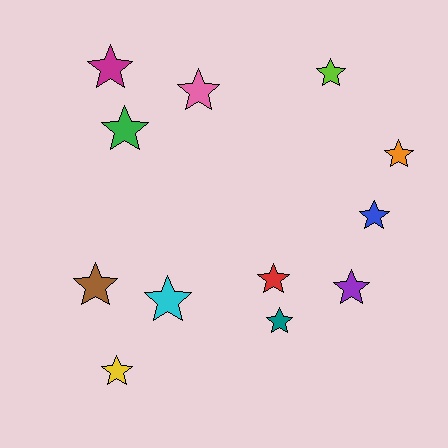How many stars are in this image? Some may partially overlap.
There are 12 stars.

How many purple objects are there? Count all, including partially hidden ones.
There is 1 purple object.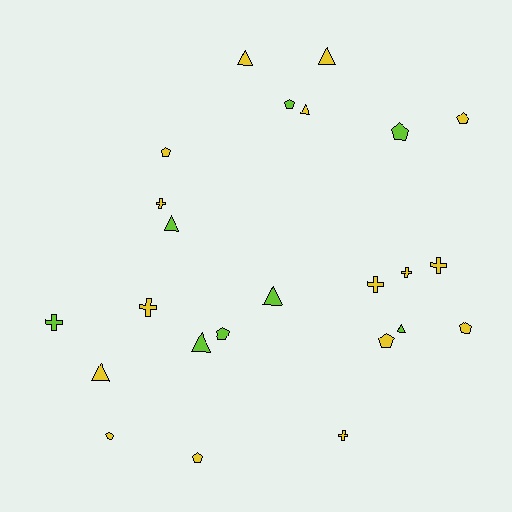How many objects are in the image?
There are 24 objects.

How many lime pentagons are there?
There are 3 lime pentagons.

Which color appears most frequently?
Yellow, with 16 objects.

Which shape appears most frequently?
Pentagon, with 9 objects.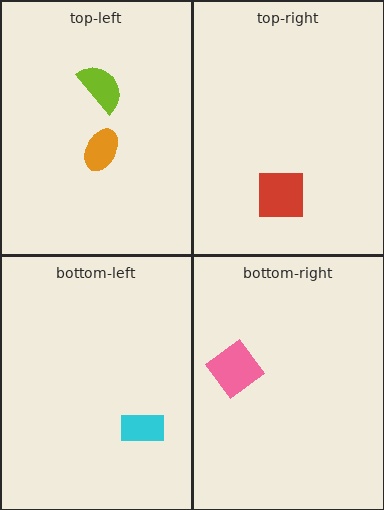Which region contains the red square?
The top-right region.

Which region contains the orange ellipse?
The top-left region.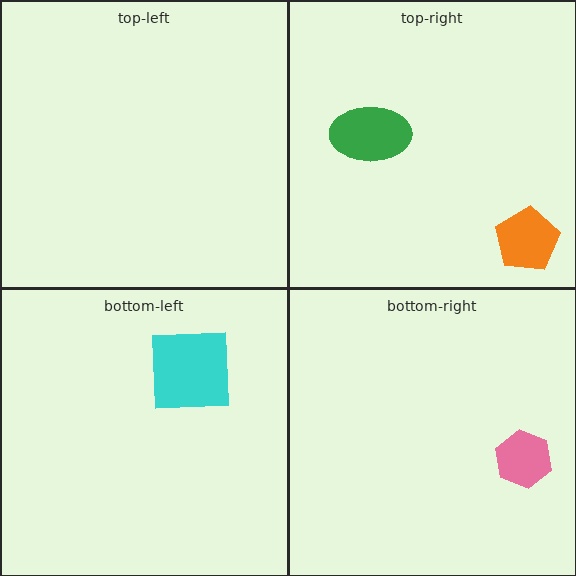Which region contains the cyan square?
The bottom-left region.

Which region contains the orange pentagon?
The top-right region.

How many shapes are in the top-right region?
2.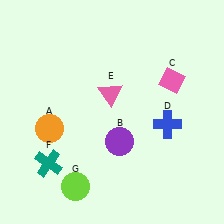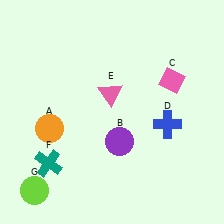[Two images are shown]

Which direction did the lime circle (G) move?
The lime circle (G) moved left.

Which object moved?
The lime circle (G) moved left.